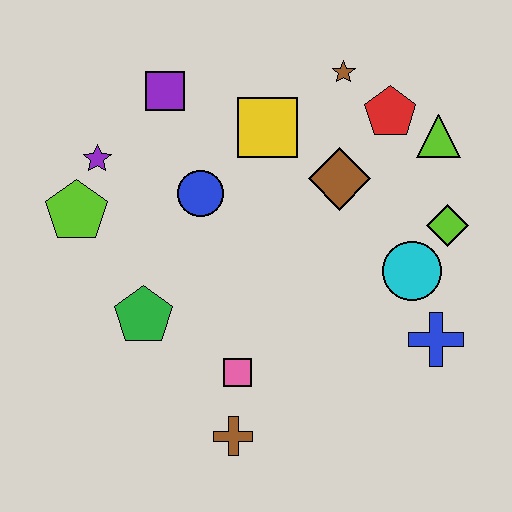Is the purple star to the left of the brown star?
Yes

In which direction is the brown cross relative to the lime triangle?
The brown cross is below the lime triangle.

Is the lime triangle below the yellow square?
Yes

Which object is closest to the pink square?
The brown cross is closest to the pink square.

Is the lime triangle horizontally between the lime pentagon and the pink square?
No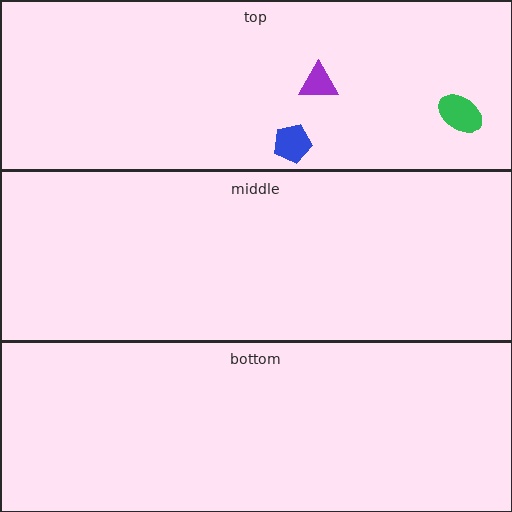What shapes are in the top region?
The blue pentagon, the green ellipse, the purple triangle.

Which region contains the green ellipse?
The top region.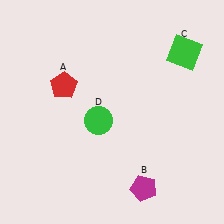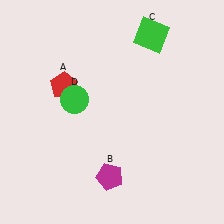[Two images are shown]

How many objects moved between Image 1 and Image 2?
3 objects moved between the two images.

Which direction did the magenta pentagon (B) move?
The magenta pentagon (B) moved left.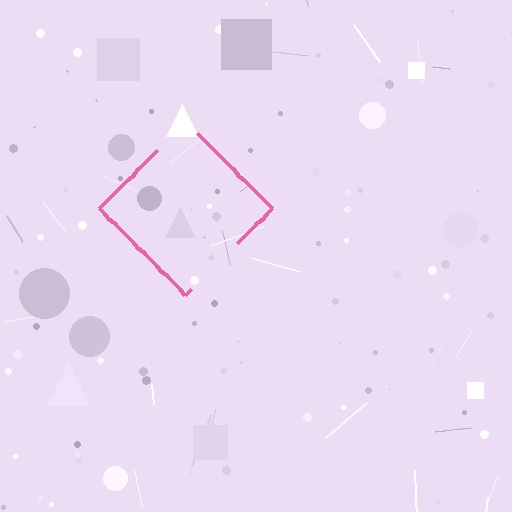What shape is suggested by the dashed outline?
The dashed outline suggests a diamond.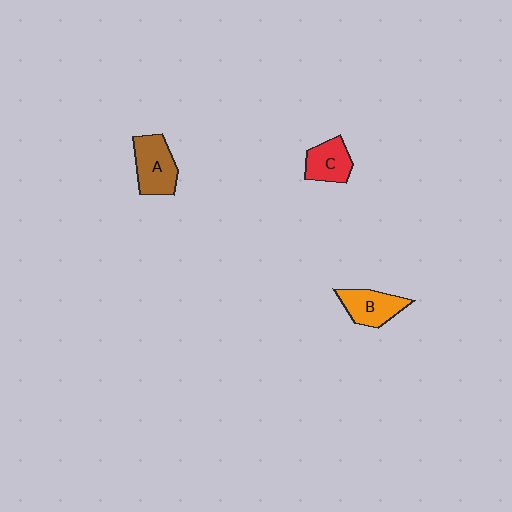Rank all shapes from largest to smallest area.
From largest to smallest: A (brown), B (orange), C (red).